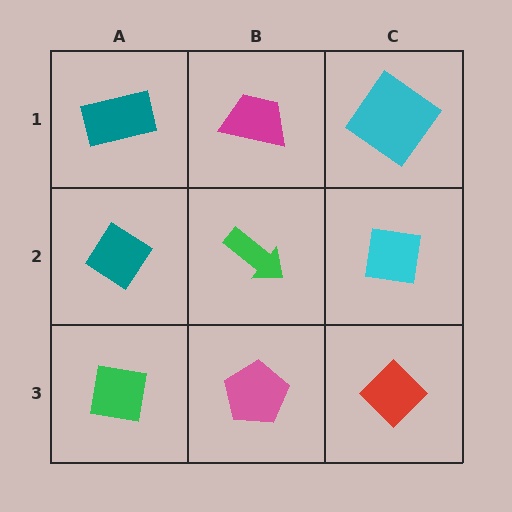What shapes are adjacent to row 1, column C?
A cyan square (row 2, column C), a magenta trapezoid (row 1, column B).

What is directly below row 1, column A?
A teal diamond.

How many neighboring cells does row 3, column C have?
2.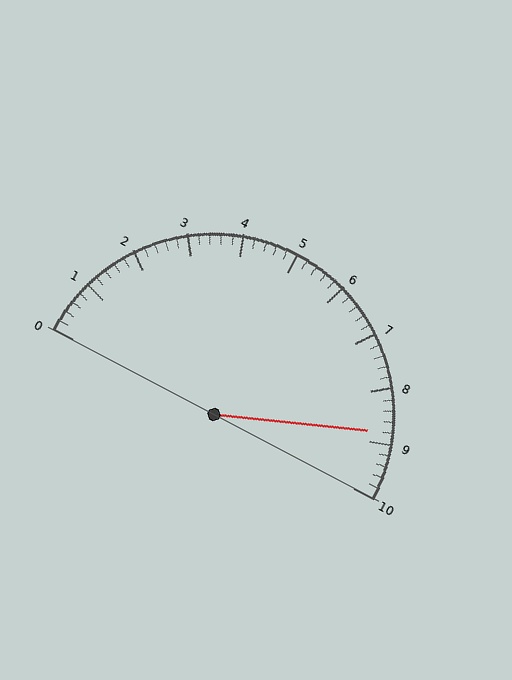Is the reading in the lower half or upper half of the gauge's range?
The reading is in the upper half of the range (0 to 10).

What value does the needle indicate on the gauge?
The needle indicates approximately 8.8.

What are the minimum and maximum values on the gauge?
The gauge ranges from 0 to 10.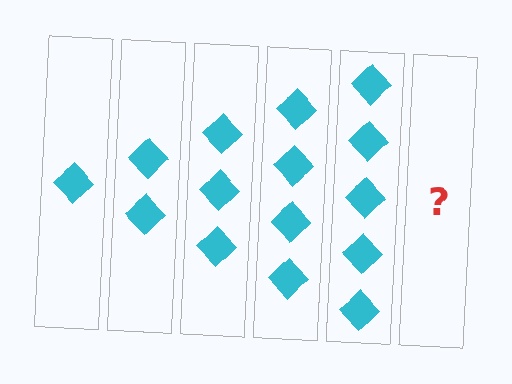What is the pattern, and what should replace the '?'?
The pattern is that each step adds one more diamond. The '?' should be 6 diamonds.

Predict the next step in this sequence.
The next step is 6 diamonds.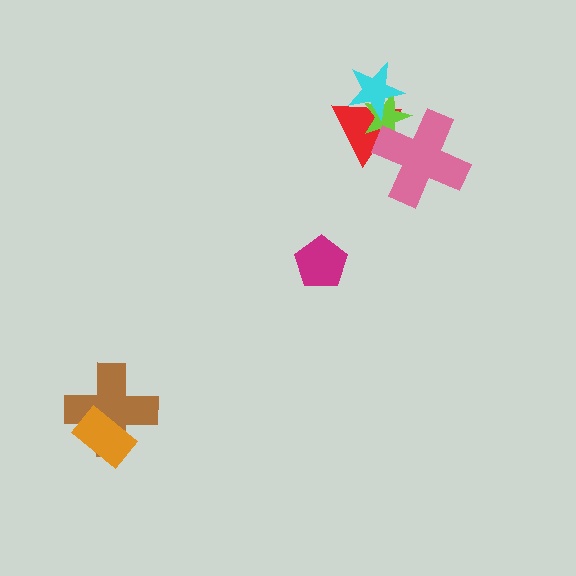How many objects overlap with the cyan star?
2 objects overlap with the cyan star.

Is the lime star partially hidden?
Yes, it is partially covered by another shape.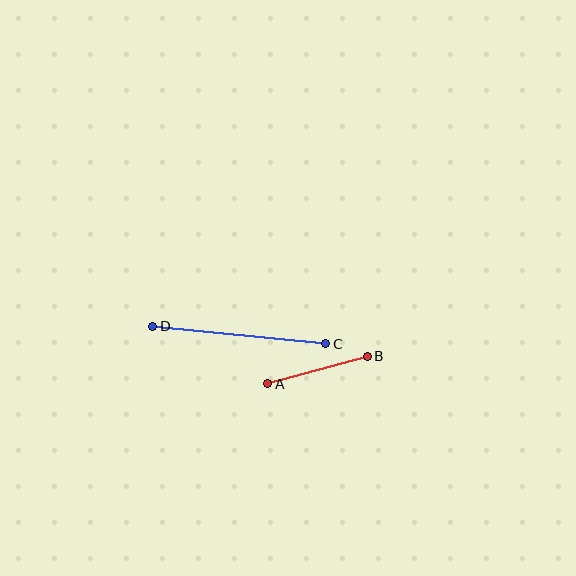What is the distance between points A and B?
The distance is approximately 103 pixels.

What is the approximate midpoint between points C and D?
The midpoint is at approximately (239, 335) pixels.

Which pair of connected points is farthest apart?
Points C and D are farthest apart.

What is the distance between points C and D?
The distance is approximately 174 pixels.